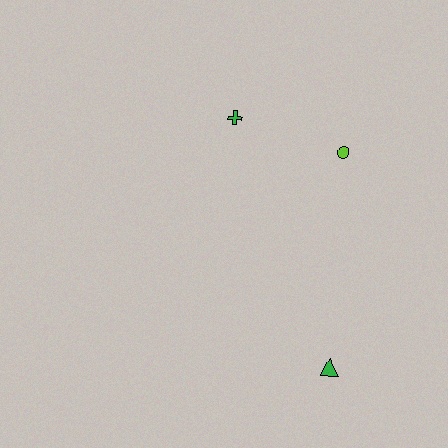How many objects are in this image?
There are 3 objects.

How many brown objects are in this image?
There are no brown objects.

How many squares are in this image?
There are no squares.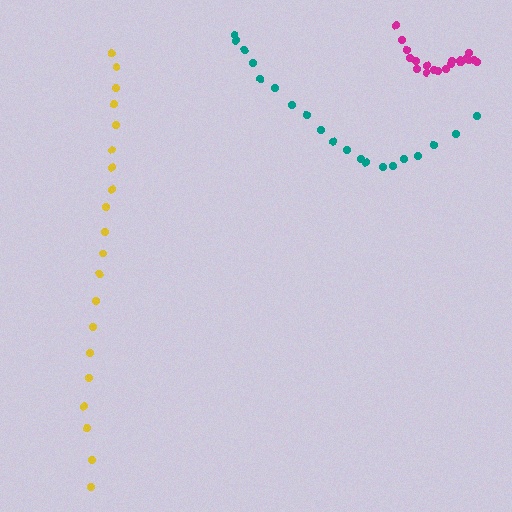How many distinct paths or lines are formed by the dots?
There are 3 distinct paths.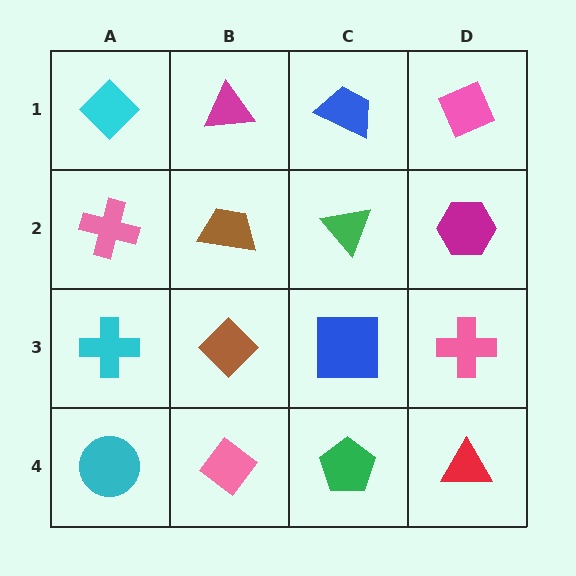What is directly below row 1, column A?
A pink cross.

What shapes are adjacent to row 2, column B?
A magenta triangle (row 1, column B), a brown diamond (row 3, column B), a pink cross (row 2, column A), a green triangle (row 2, column C).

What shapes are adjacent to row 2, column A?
A cyan diamond (row 1, column A), a cyan cross (row 3, column A), a brown trapezoid (row 2, column B).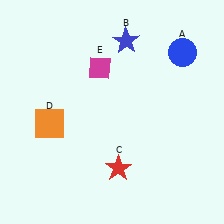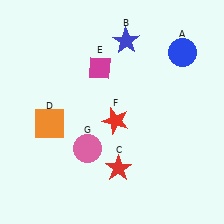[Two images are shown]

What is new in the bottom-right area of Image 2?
A red star (F) was added in the bottom-right area of Image 2.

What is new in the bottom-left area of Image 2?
A pink circle (G) was added in the bottom-left area of Image 2.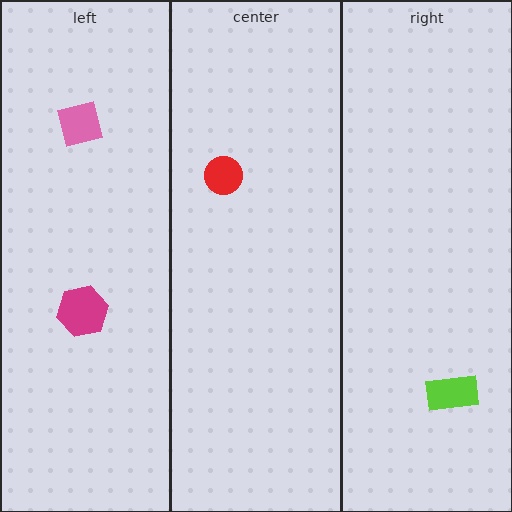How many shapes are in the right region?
1.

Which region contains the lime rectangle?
The right region.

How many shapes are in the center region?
1.